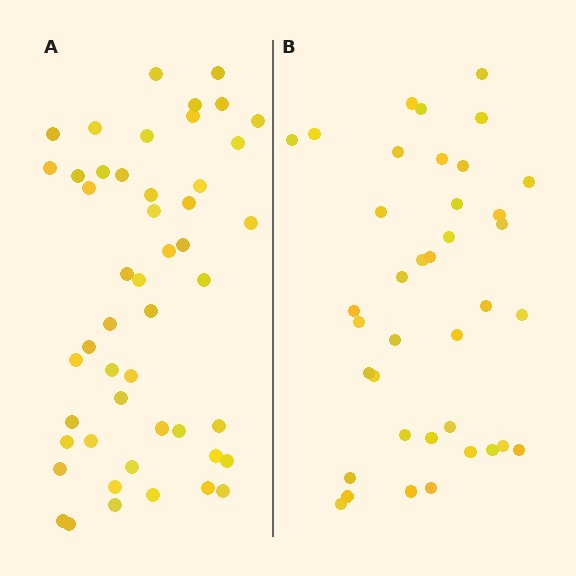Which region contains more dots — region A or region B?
Region A (the left region) has more dots.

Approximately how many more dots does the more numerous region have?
Region A has roughly 12 or so more dots than region B.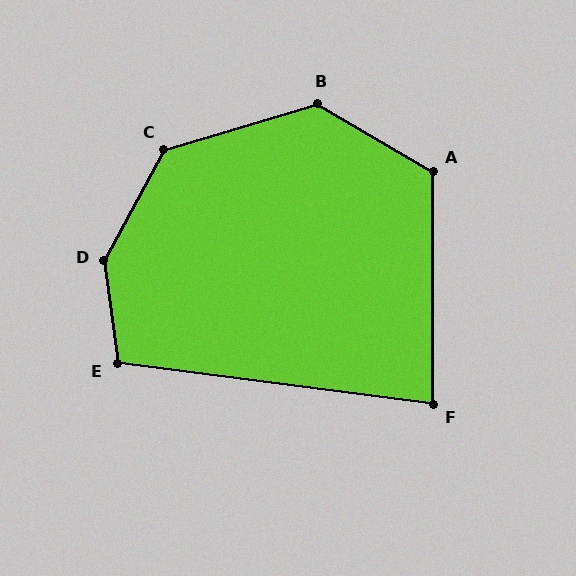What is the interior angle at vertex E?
Approximately 105 degrees (obtuse).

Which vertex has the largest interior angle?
D, at approximately 144 degrees.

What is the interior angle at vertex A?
Approximately 120 degrees (obtuse).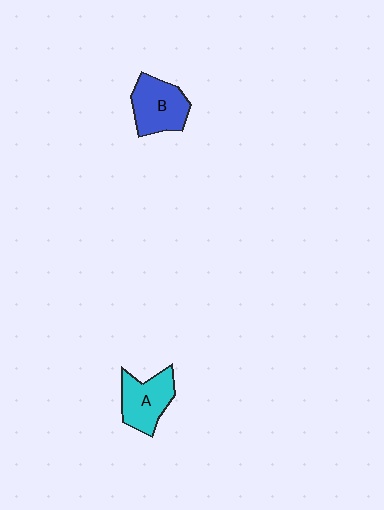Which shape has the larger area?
Shape B (blue).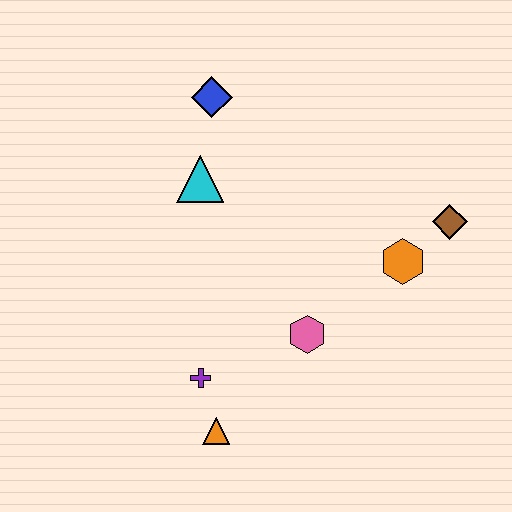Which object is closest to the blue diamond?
The cyan triangle is closest to the blue diamond.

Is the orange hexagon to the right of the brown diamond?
No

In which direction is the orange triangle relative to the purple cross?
The orange triangle is below the purple cross.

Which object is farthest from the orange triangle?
The blue diamond is farthest from the orange triangle.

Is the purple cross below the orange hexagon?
Yes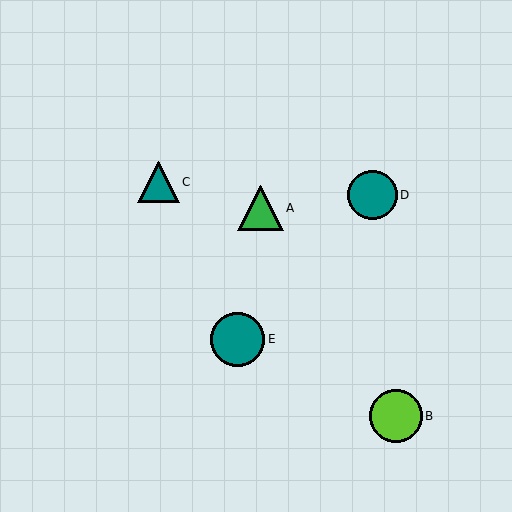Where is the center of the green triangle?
The center of the green triangle is at (261, 208).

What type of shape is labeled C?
Shape C is a teal triangle.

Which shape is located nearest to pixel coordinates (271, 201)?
The green triangle (labeled A) at (261, 208) is nearest to that location.